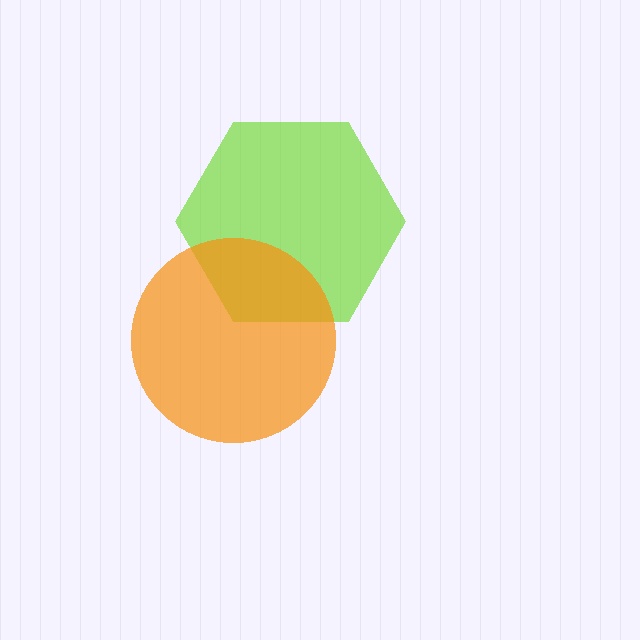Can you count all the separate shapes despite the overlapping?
Yes, there are 2 separate shapes.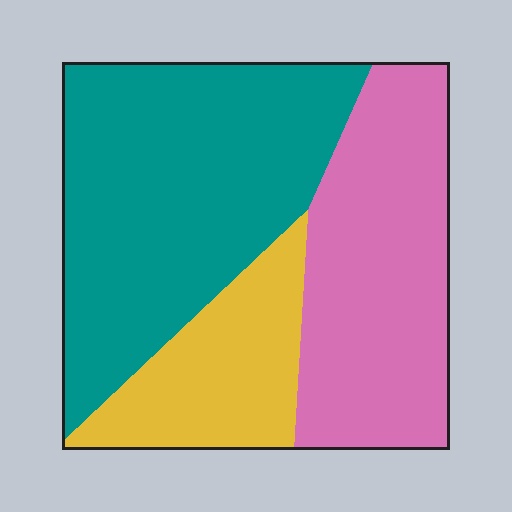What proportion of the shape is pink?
Pink covers about 35% of the shape.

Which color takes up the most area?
Teal, at roughly 45%.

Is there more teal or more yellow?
Teal.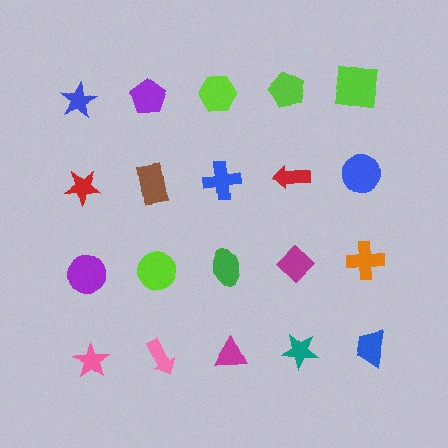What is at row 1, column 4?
A lime pentagon.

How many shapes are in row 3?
5 shapes.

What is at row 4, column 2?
A pink arrow.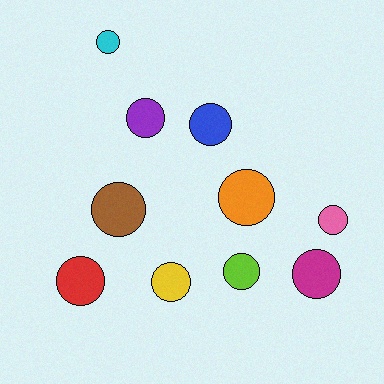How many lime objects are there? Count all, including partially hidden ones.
There is 1 lime object.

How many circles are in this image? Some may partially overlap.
There are 10 circles.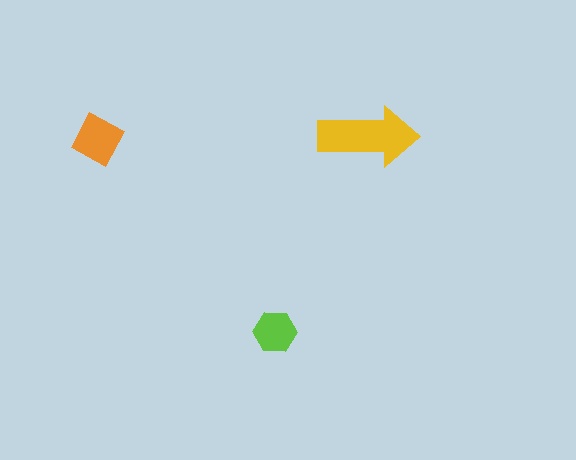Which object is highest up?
The yellow arrow is topmost.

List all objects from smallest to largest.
The lime hexagon, the orange diamond, the yellow arrow.